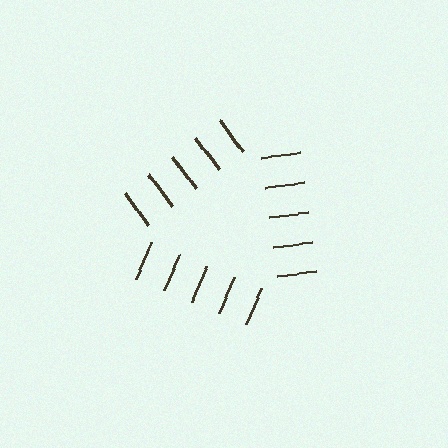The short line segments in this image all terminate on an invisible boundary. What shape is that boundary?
An illusory triangle — the line segments terminate on its edges but no continuous stroke is drawn.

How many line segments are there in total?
15 — 5 along each of the 3 edges.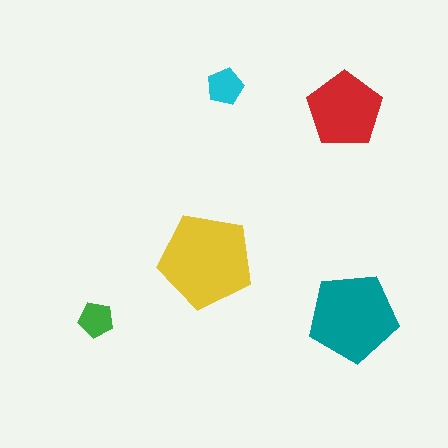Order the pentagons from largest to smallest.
the yellow one, the teal one, the red one, the cyan one, the green one.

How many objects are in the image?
There are 5 objects in the image.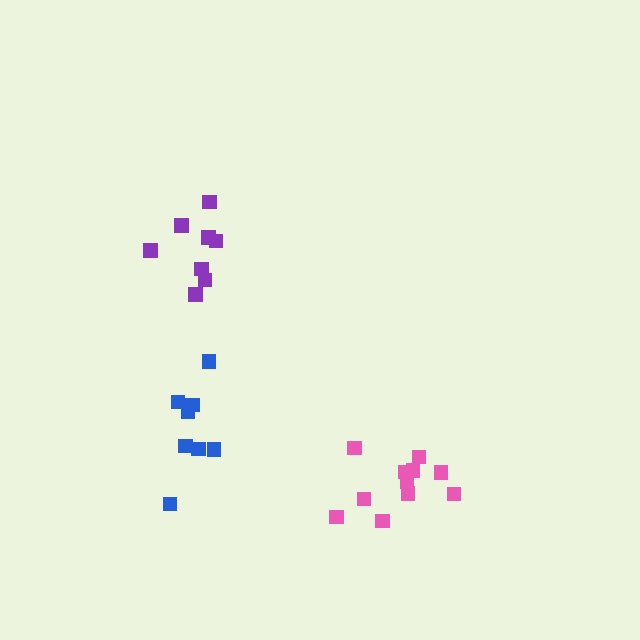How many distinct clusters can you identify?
There are 3 distinct clusters.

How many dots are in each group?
Group 1: 11 dots, Group 2: 8 dots, Group 3: 8 dots (27 total).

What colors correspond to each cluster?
The clusters are colored: pink, purple, blue.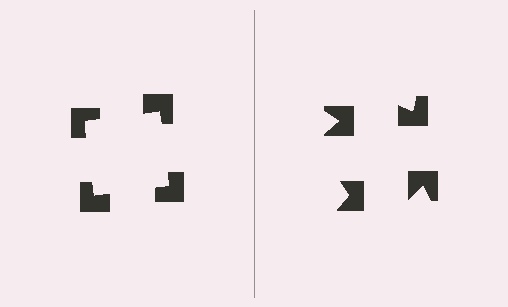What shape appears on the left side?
An illusory square.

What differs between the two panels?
The notched squares are positioned identically on both sides; only the wedge orientations differ. On the left they align to a square; on the right they are misaligned.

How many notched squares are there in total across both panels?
8 — 4 on each side.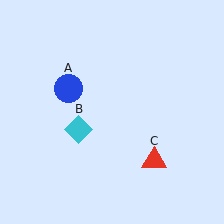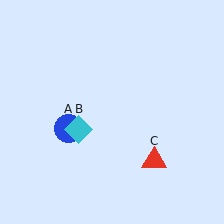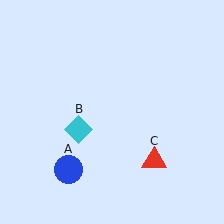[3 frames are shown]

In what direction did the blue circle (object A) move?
The blue circle (object A) moved down.